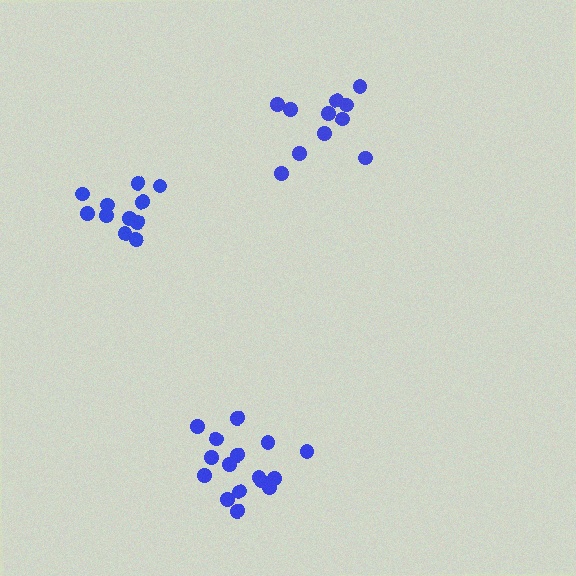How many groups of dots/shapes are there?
There are 3 groups.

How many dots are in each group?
Group 1: 11 dots, Group 2: 16 dots, Group 3: 11 dots (38 total).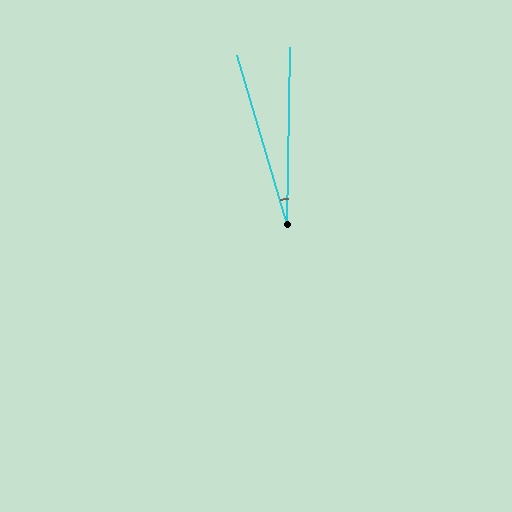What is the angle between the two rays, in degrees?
Approximately 17 degrees.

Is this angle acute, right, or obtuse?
It is acute.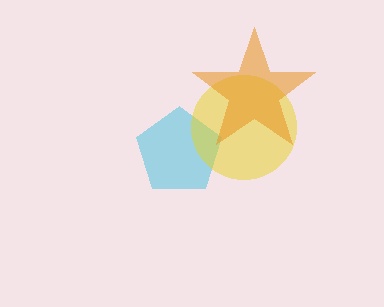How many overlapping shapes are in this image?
There are 3 overlapping shapes in the image.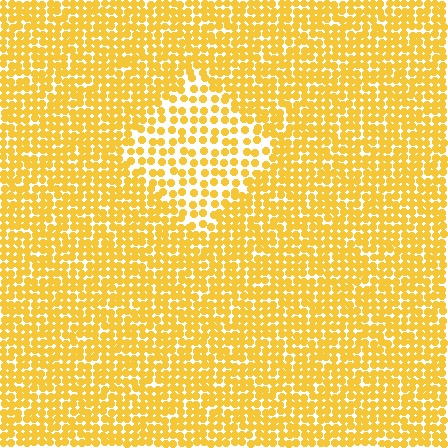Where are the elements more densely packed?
The elements are more densely packed outside the diamond boundary.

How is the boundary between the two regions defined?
The boundary is defined by a change in element density (approximately 1.8x ratio). All elements are the same color, size, and shape.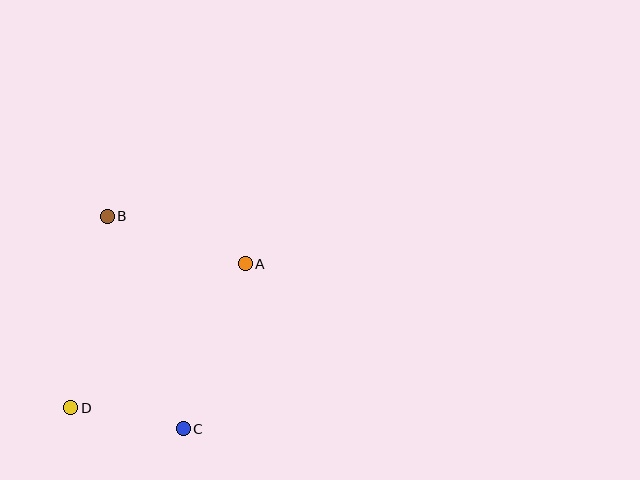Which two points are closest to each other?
Points C and D are closest to each other.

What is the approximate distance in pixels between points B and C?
The distance between B and C is approximately 226 pixels.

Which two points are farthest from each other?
Points A and D are farthest from each other.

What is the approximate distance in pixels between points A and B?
The distance between A and B is approximately 146 pixels.